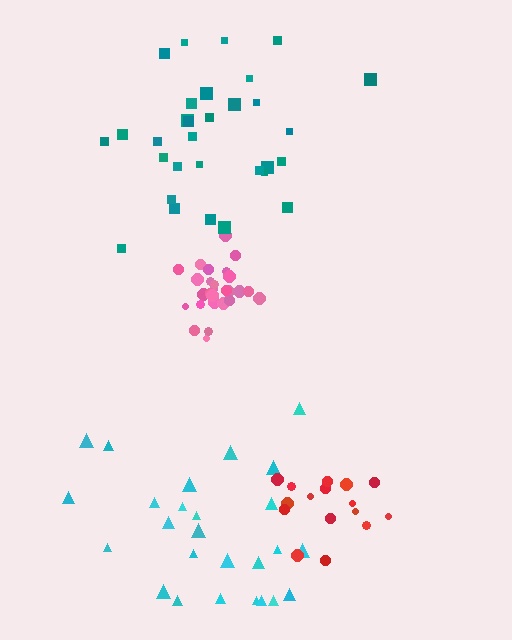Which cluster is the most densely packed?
Pink.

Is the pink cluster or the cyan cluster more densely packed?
Pink.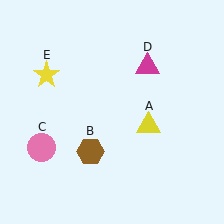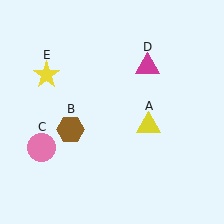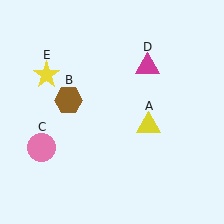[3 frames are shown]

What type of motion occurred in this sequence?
The brown hexagon (object B) rotated clockwise around the center of the scene.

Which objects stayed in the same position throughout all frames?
Yellow triangle (object A) and pink circle (object C) and magenta triangle (object D) and yellow star (object E) remained stationary.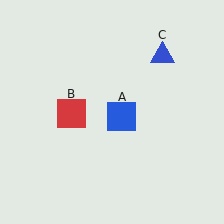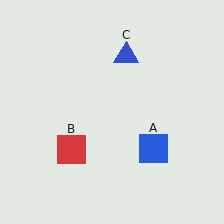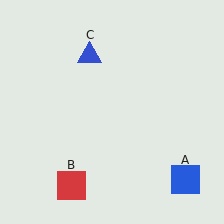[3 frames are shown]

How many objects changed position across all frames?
3 objects changed position: blue square (object A), red square (object B), blue triangle (object C).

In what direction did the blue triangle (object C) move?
The blue triangle (object C) moved left.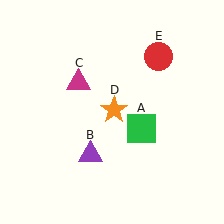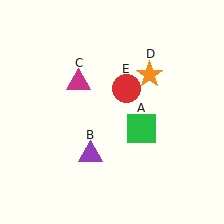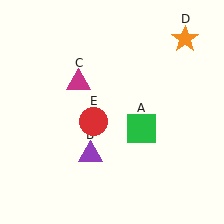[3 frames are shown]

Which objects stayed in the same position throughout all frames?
Green square (object A) and purple triangle (object B) and magenta triangle (object C) remained stationary.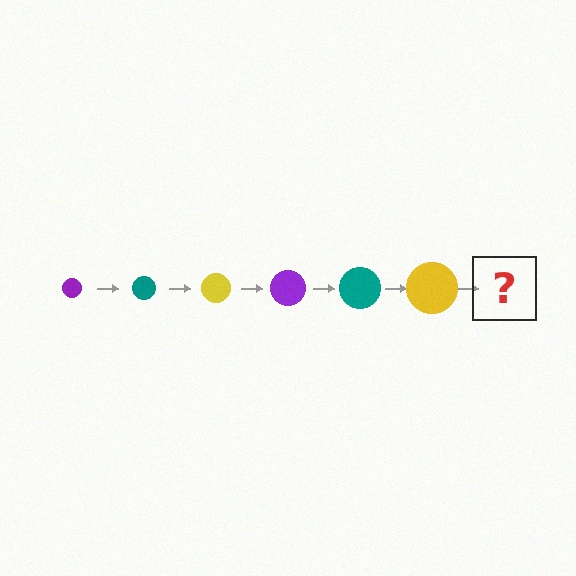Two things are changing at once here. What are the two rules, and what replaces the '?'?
The two rules are that the circle grows larger each step and the color cycles through purple, teal, and yellow. The '?' should be a purple circle, larger than the previous one.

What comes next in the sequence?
The next element should be a purple circle, larger than the previous one.